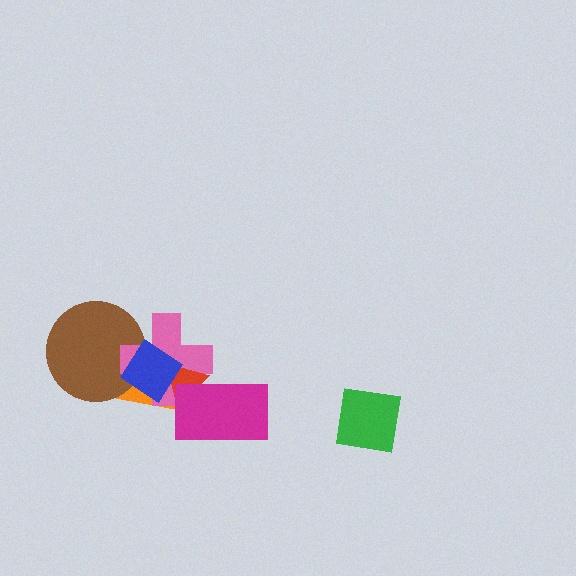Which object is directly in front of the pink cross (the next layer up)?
The red triangle is directly in front of the pink cross.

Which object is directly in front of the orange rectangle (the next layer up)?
The brown circle is directly in front of the orange rectangle.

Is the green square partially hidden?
No, no other shape covers it.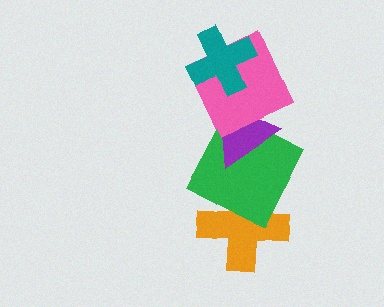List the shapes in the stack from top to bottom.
From top to bottom: the teal cross, the pink square, the purple triangle, the green square, the orange cross.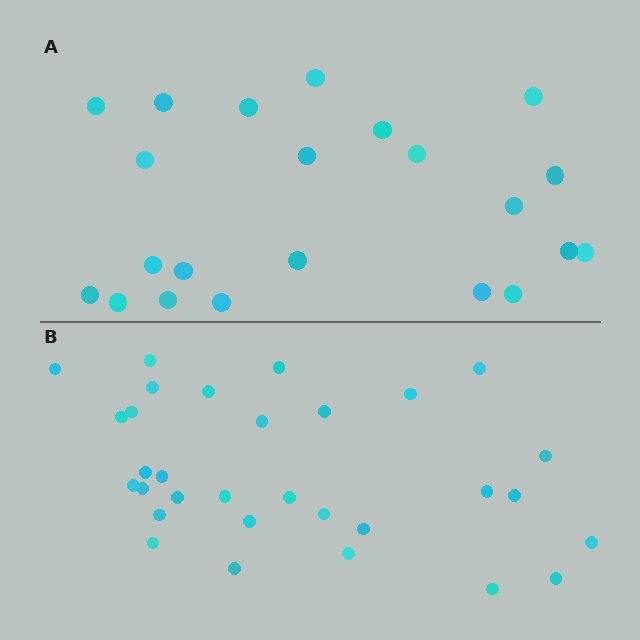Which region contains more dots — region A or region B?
Region B (the bottom region) has more dots.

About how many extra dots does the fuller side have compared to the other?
Region B has roughly 8 or so more dots than region A.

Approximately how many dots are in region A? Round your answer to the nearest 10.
About 20 dots. (The exact count is 22, which rounds to 20.)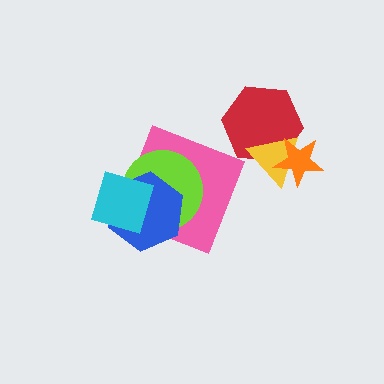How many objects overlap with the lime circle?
3 objects overlap with the lime circle.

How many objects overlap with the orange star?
2 objects overlap with the orange star.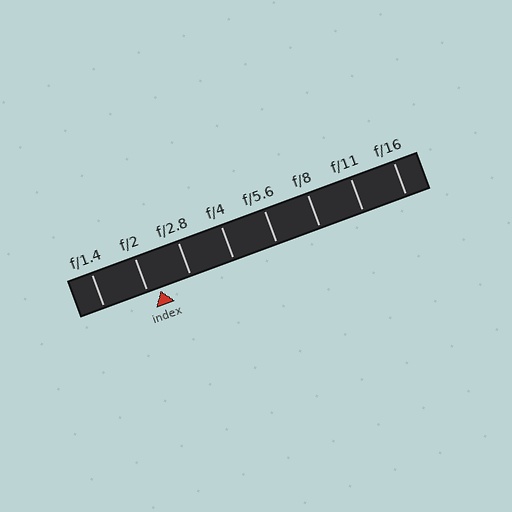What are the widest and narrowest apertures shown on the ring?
The widest aperture shown is f/1.4 and the narrowest is f/16.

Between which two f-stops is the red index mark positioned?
The index mark is between f/2 and f/2.8.